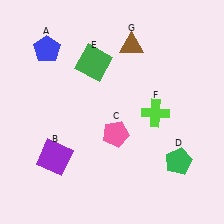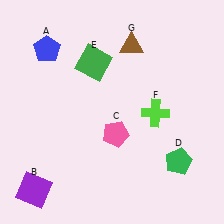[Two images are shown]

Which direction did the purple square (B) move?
The purple square (B) moved down.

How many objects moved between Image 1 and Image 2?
1 object moved between the two images.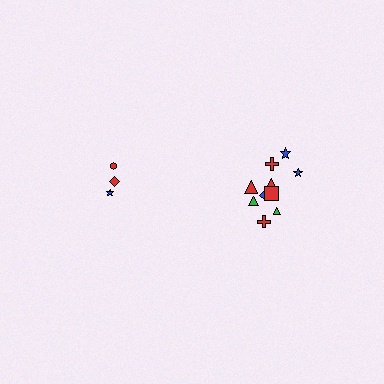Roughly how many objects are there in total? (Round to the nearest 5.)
Roughly 15 objects in total.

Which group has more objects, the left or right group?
The right group.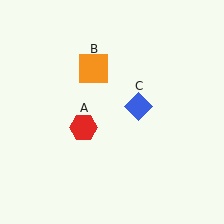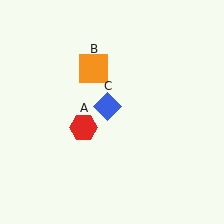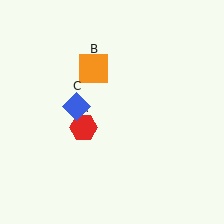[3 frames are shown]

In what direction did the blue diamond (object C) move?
The blue diamond (object C) moved left.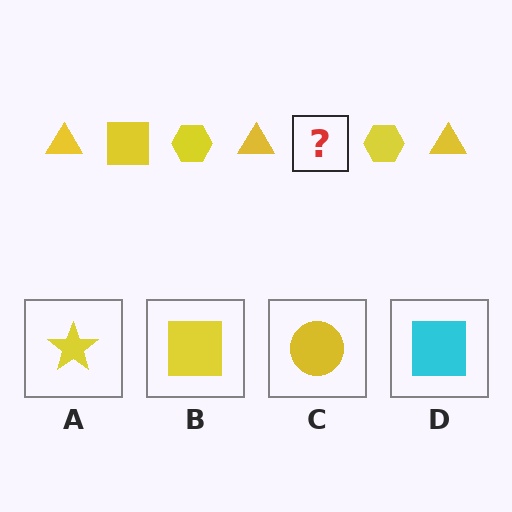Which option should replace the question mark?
Option B.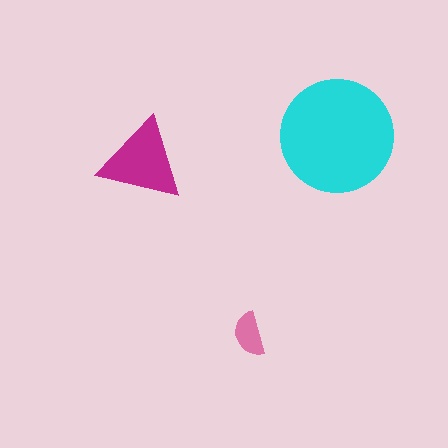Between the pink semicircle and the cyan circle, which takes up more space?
The cyan circle.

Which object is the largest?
The cyan circle.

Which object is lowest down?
The pink semicircle is bottommost.